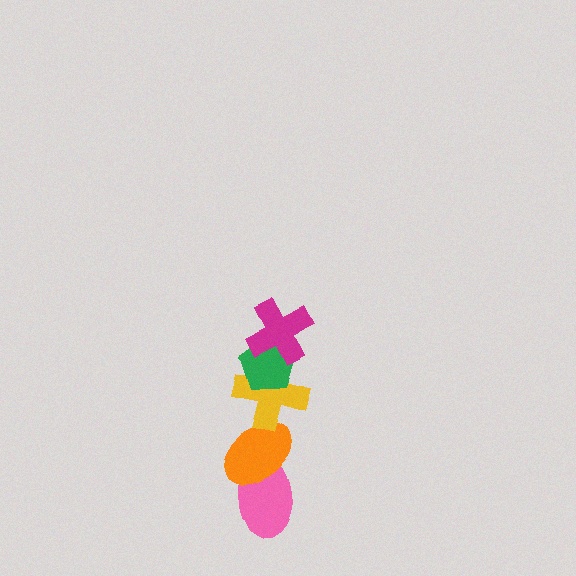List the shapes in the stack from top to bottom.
From top to bottom: the magenta cross, the green pentagon, the yellow cross, the orange ellipse, the pink ellipse.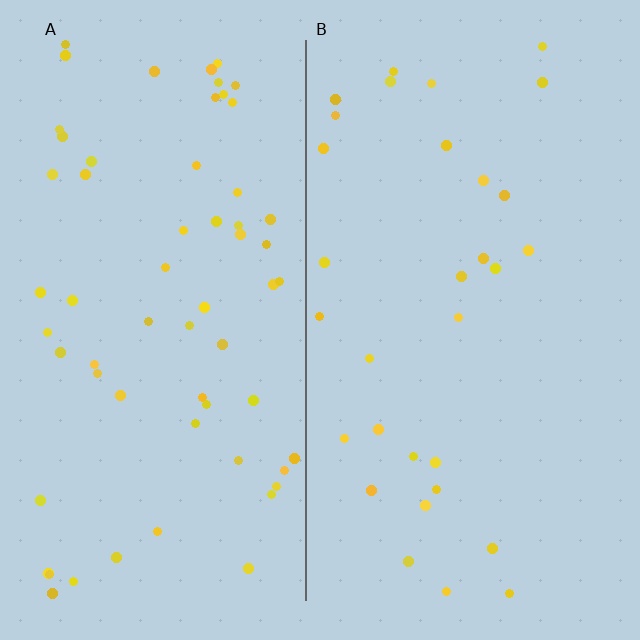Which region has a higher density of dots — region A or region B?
A (the left).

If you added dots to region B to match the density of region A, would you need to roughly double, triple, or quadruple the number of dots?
Approximately double.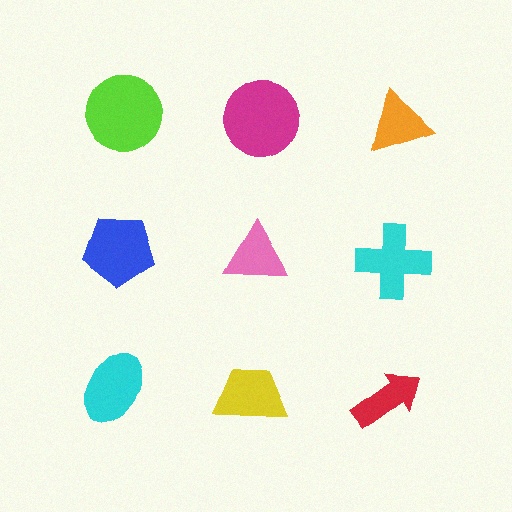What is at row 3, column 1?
A cyan ellipse.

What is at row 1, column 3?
An orange triangle.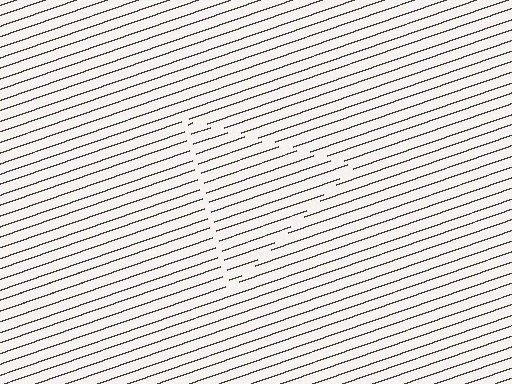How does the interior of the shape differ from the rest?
The interior of the shape contains the same grating, shifted by half a period — the contour is defined by the phase discontinuity where line-ends from the inner and outer gratings abut.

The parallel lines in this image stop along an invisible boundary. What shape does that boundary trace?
An illusory triangle. The interior of the shape contains the same grating, shifted by half a period — the contour is defined by the phase discontinuity where line-ends from the inner and outer gratings abut.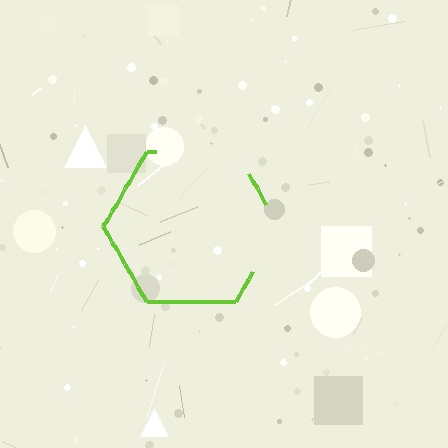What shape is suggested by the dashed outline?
The dashed outline suggests a hexagon.